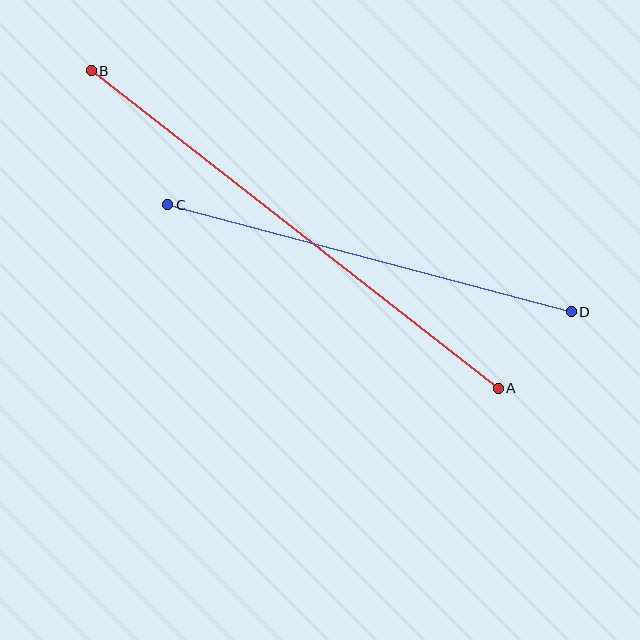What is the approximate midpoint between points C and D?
The midpoint is at approximately (370, 258) pixels.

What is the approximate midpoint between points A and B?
The midpoint is at approximately (295, 229) pixels.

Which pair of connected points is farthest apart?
Points A and B are farthest apart.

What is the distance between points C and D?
The distance is approximately 417 pixels.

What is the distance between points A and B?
The distance is approximately 516 pixels.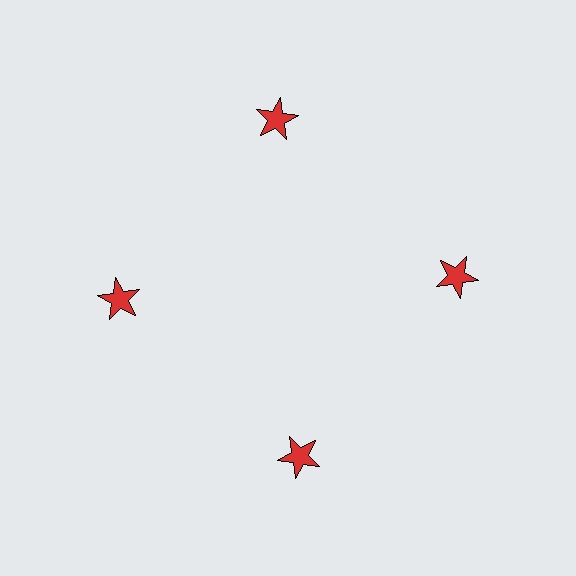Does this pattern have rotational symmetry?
Yes, this pattern has 4-fold rotational symmetry. It looks the same after rotating 90 degrees around the center.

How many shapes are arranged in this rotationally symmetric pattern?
There are 4 shapes, arranged in 4 groups of 1.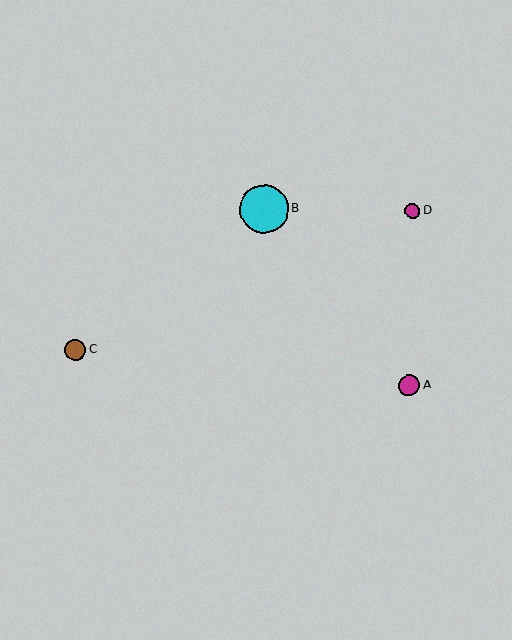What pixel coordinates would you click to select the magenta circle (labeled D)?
Click at (412, 211) to select the magenta circle D.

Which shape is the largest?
The cyan circle (labeled B) is the largest.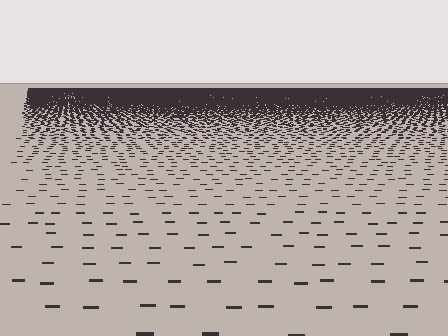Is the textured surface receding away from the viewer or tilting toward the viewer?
The surface is receding away from the viewer. Texture elements get smaller and denser toward the top.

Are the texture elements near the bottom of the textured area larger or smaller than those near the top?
Larger. Near the bottom, elements are closer to the viewer and appear at a bigger on-screen size.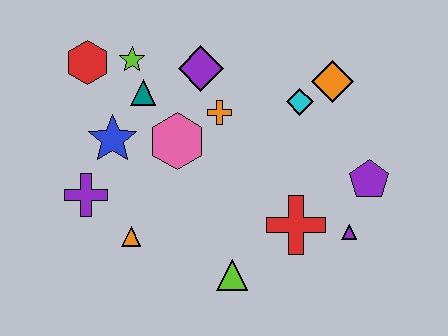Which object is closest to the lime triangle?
The red cross is closest to the lime triangle.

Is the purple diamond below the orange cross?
No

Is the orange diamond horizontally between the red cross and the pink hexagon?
No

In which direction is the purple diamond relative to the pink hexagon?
The purple diamond is above the pink hexagon.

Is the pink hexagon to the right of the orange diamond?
No